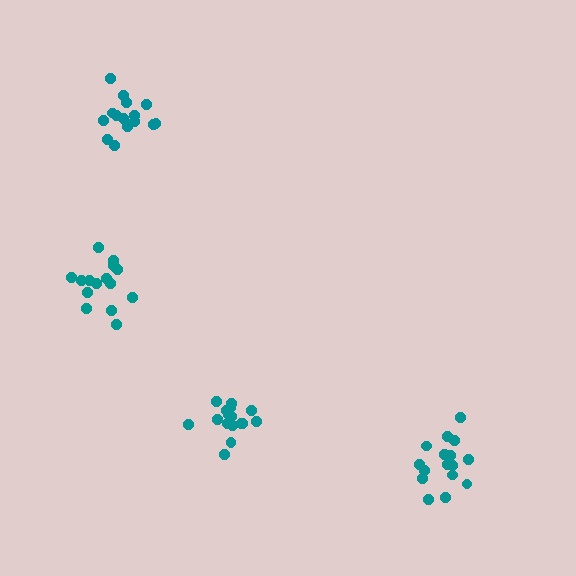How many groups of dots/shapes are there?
There are 4 groups.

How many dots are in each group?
Group 1: 17 dots, Group 2: 15 dots, Group 3: 16 dots, Group 4: 16 dots (64 total).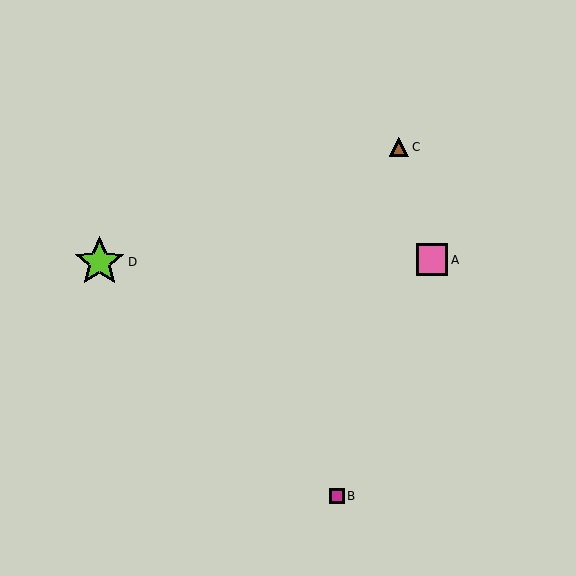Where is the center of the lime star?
The center of the lime star is at (99, 262).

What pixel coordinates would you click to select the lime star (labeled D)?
Click at (99, 262) to select the lime star D.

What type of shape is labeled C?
Shape C is a brown triangle.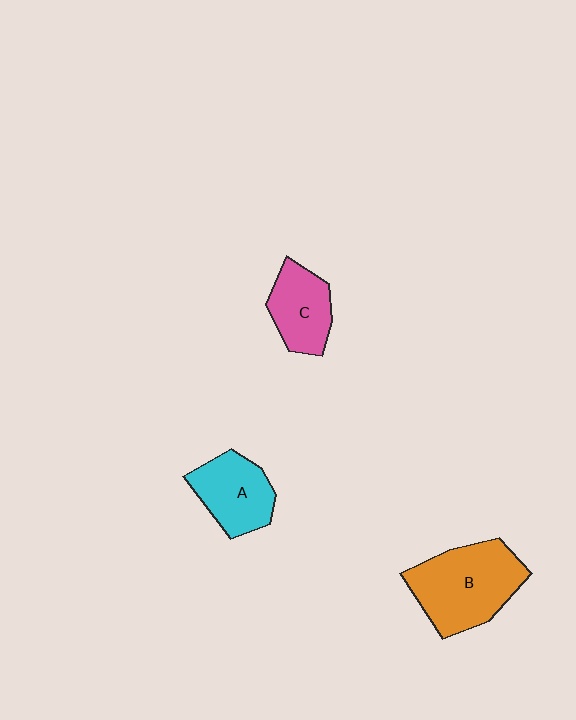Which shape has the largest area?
Shape B (orange).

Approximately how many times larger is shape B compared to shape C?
Approximately 1.7 times.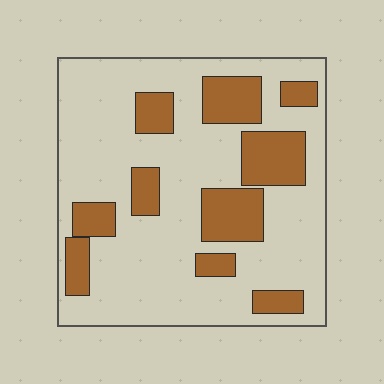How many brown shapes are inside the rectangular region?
10.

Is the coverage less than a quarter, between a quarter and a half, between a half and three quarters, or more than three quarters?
Between a quarter and a half.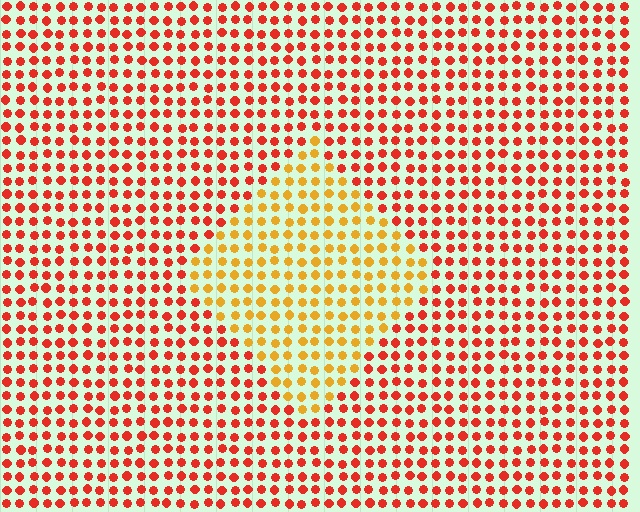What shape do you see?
I see a diamond.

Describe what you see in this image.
The image is filled with small red elements in a uniform arrangement. A diamond-shaped region is visible where the elements are tinted to a slightly different hue, forming a subtle color boundary.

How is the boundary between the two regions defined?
The boundary is defined purely by a slight shift in hue (about 38 degrees). Spacing, size, and orientation are identical on both sides.